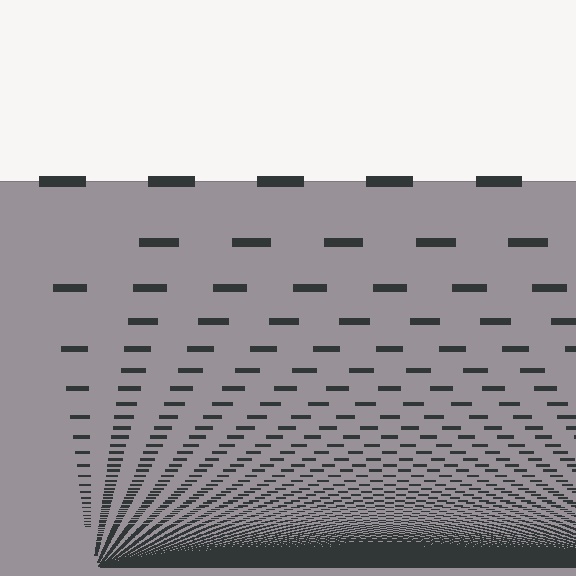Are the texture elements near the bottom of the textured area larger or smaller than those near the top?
Smaller. The gradient is inverted — elements near the bottom are smaller and denser.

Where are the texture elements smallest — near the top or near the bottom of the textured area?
Near the bottom.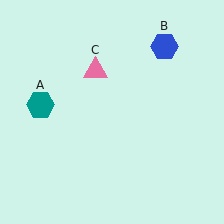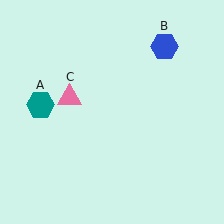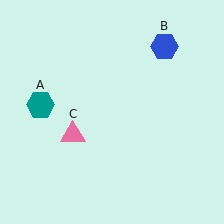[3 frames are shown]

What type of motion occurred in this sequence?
The pink triangle (object C) rotated counterclockwise around the center of the scene.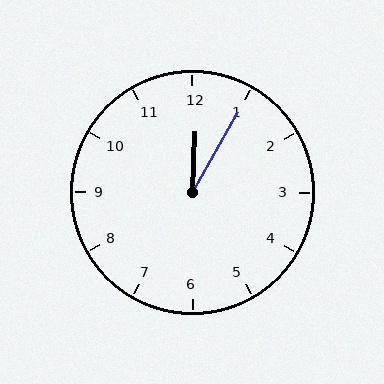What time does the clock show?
12:05.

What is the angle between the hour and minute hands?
Approximately 28 degrees.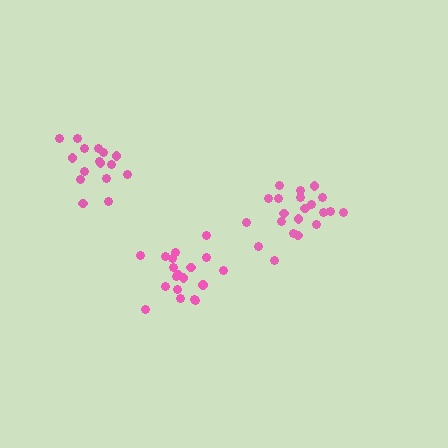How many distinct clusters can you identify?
There are 3 distinct clusters.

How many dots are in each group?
Group 1: 21 dots, Group 2: 19 dots, Group 3: 16 dots (56 total).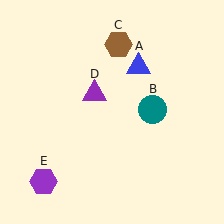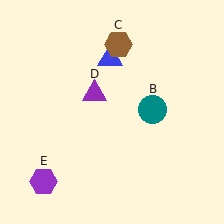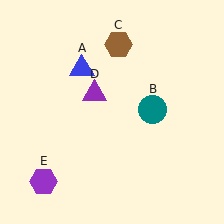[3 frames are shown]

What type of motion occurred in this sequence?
The blue triangle (object A) rotated counterclockwise around the center of the scene.